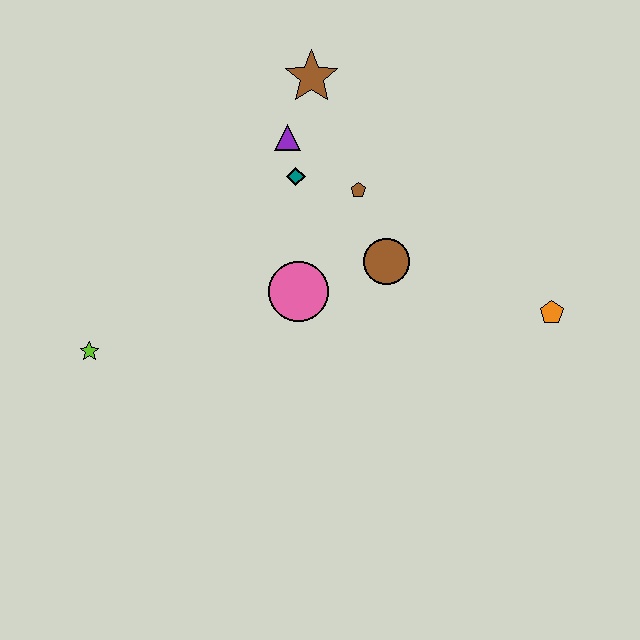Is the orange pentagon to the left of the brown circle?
No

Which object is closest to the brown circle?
The brown pentagon is closest to the brown circle.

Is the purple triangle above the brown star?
No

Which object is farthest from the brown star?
The lime star is farthest from the brown star.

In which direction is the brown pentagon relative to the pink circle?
The brown pentagon is above the pink circle.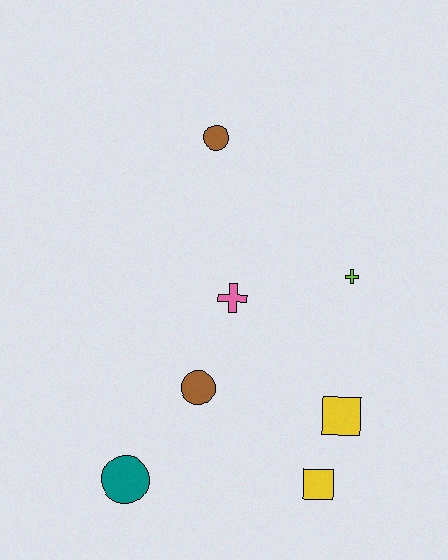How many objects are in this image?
There are 7 objects.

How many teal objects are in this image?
There is 1 teal object.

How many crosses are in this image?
There are 2 crosses.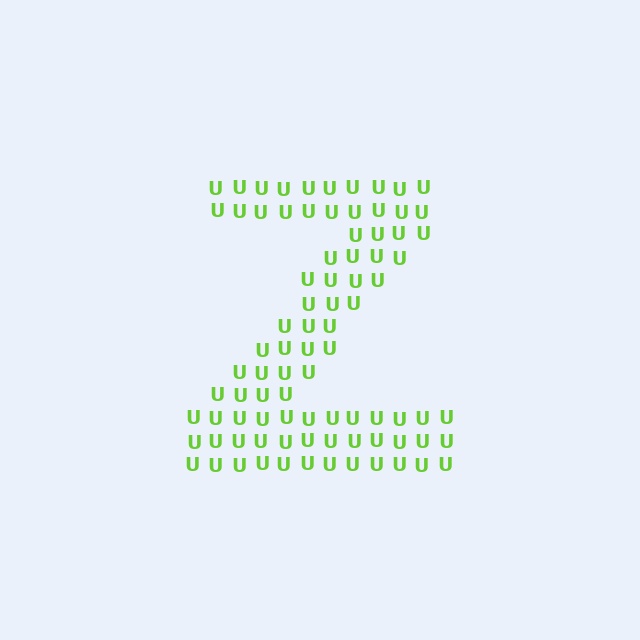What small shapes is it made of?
It is made of small letter U's.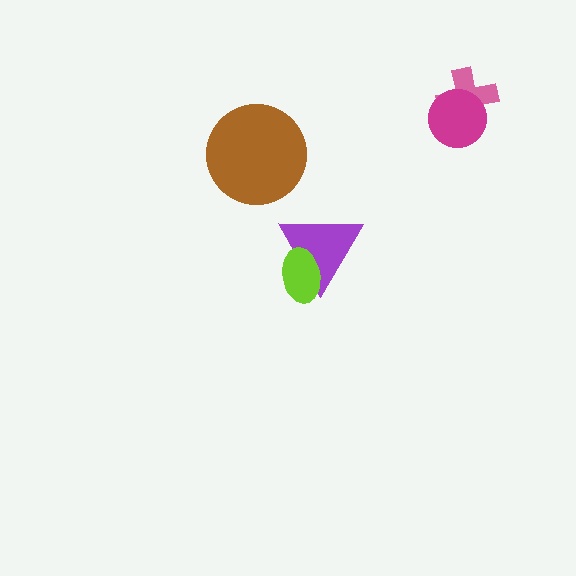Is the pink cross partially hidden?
Yes, it is partially covered by another shape.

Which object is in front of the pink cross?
The magenta circle is in front of the pink cross.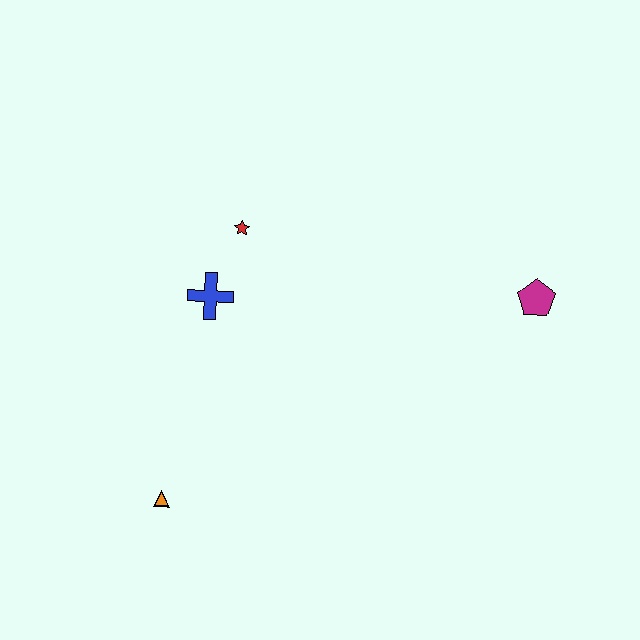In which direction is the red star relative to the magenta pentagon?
The red star is to the left of the magenta pentagon.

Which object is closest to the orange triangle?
The blue cross is closest to the orange triangle.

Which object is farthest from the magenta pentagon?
The orange triangle is farthest from the magenta pentagon.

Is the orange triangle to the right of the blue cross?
No